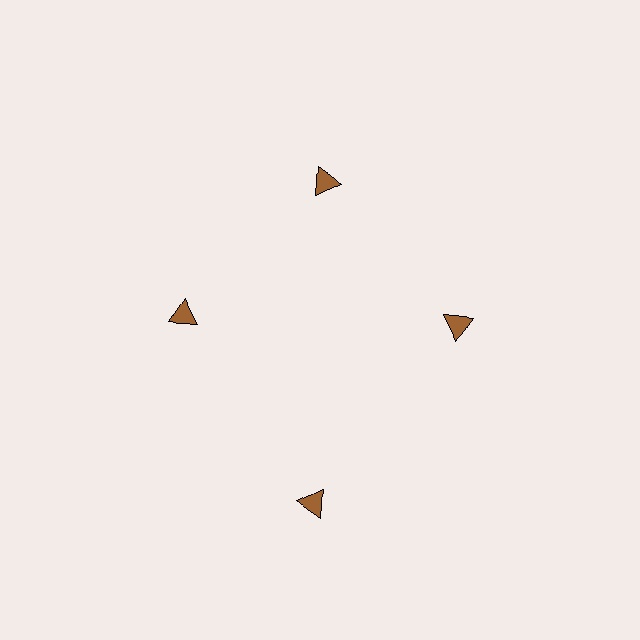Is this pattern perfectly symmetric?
No. The 4 brown triangles are arranged in a ring, but one element near the 6 o'clock position is pushed outward from the center, breaking the 4-fold rotational symmetry.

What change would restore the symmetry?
The symmetry would be restored by moving it inward, back onto the ring so that all 4 triangles sit at equal angles and equal distance from the center.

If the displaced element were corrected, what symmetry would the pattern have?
It would have 4-fold rotational symmetry — the pattern would map onto itself every 90 degrees.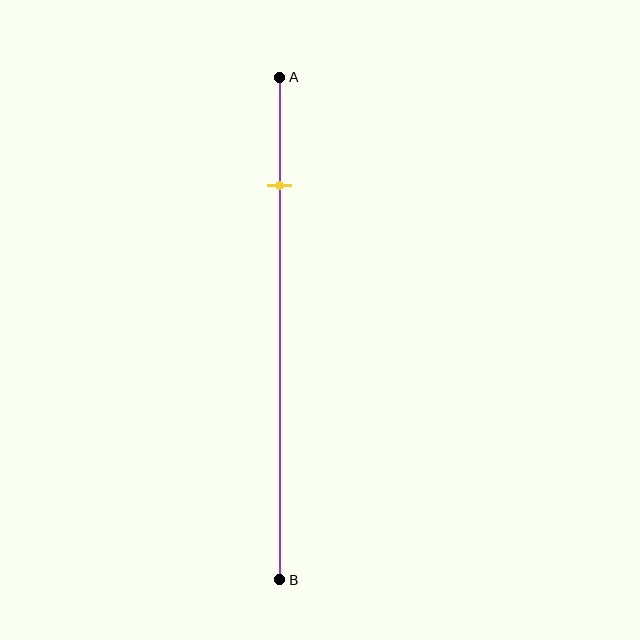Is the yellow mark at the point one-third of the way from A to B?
No, the mark is at about 20% from A, not at the 33% one-third point.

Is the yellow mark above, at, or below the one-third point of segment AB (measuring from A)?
The yellow mark is above the one-third point of segment AB.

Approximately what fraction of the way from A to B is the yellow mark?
The yellow mark is approximately 20% of the way from A to B.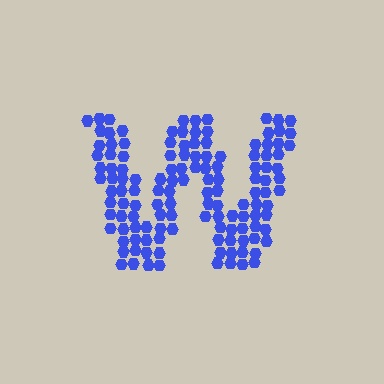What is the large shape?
The large shape is the letter W.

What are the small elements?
The small elements are hexagons.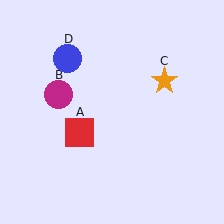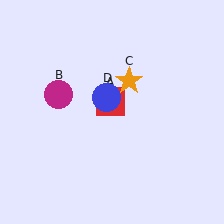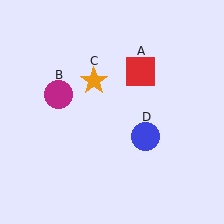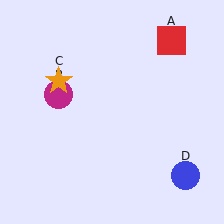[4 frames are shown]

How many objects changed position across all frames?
3 objects changed position: red square (object A), orange star (object C), blue circle (object D).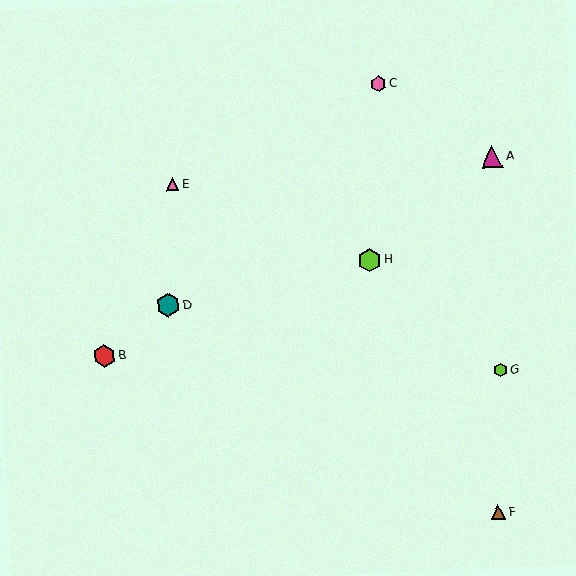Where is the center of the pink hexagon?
The center of the pink hexagon is at (378, 84).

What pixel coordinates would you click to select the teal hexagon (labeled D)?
Click at (168, 305) to select the teal hexagon D.